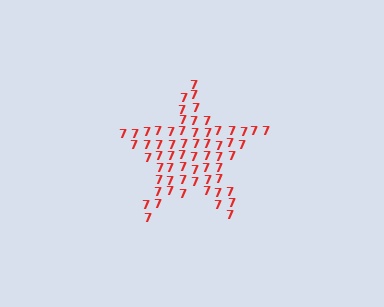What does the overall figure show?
The overall figure shows a star.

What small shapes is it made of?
It is made of small digit 7's.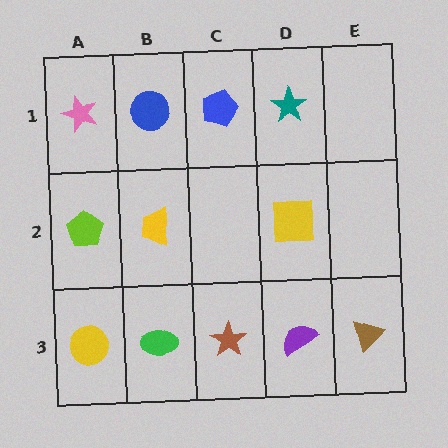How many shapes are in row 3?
5 shapes.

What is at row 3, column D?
A purple semicircle.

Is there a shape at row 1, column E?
No, that cell is empty.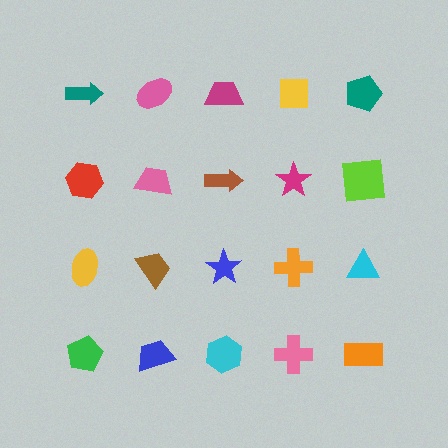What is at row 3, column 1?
A yellow ellipse.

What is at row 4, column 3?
A cyan hexagon.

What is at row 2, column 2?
A pink trapezoid.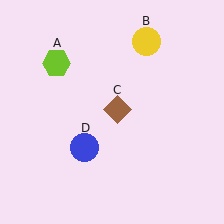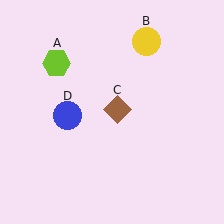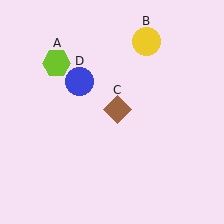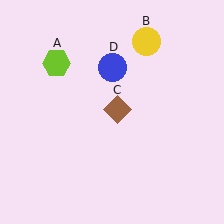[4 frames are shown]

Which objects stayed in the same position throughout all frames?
Lime hexagon (object A) and yellow circle (object B) and brown diamond (object C) remained stationary.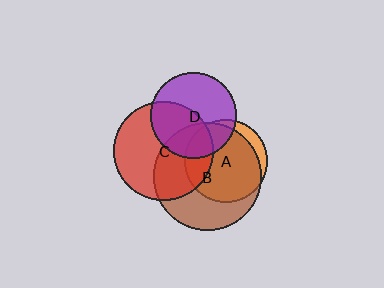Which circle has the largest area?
Circle B (brown).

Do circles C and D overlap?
Yes.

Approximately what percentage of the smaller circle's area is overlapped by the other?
Approximately 45%.